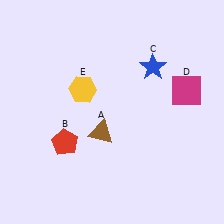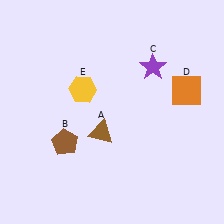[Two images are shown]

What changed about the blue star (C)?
In Image 1, C is blue. In Image 2, it changed to purple.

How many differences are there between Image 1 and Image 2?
There are 3 differences between the two images.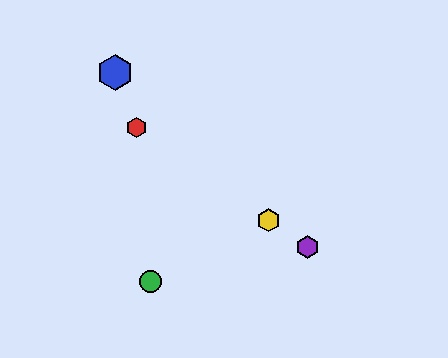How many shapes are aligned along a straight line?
3 shapes (the red hexagon, the yellow hexagon, the purple hexagon) are aligned along a straight line.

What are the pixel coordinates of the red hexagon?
The red hexagon is at (136, 128).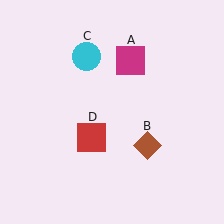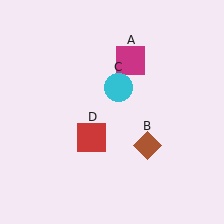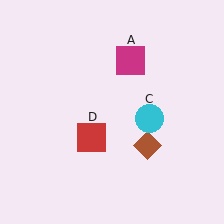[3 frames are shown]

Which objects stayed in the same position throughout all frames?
Magenta square (object A) and brown diamond (object B) and red square (object D) remained stationary.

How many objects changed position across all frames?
1 object changed position: cyan circle (object C).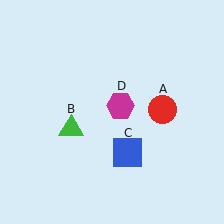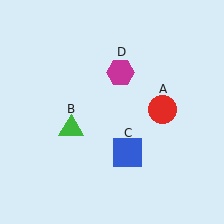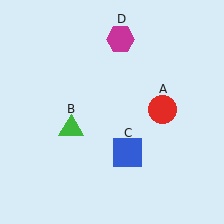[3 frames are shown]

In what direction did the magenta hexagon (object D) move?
The magenta hexagon (object D) moved up.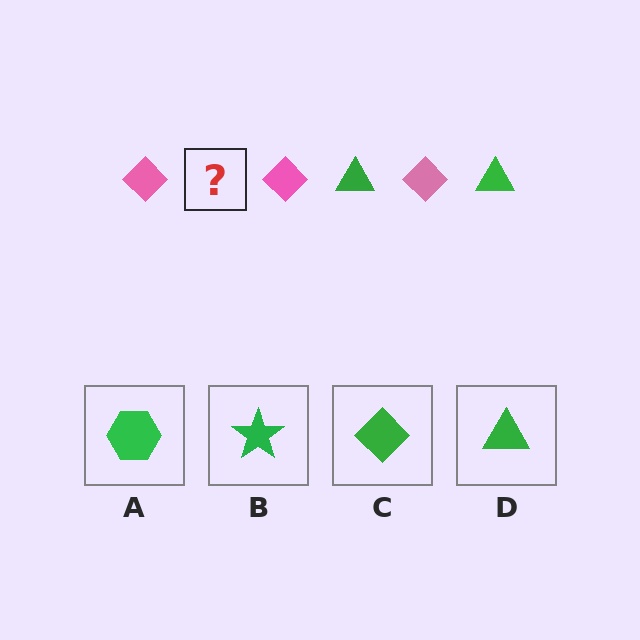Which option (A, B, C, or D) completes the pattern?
D.